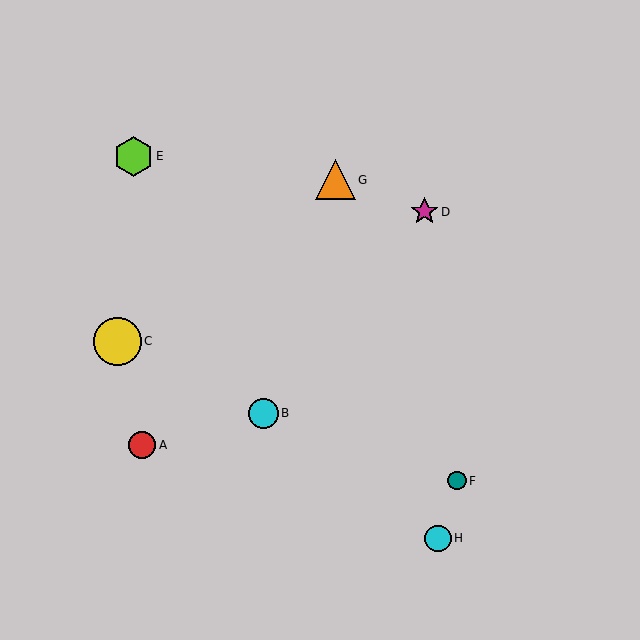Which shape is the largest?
The yellow circle (labeled C) is the largest.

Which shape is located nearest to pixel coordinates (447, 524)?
The cyan circle (labeled H) at (438, 538) is nearest to that location.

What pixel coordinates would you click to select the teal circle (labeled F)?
Click at (457, 481) to select the teal circle F.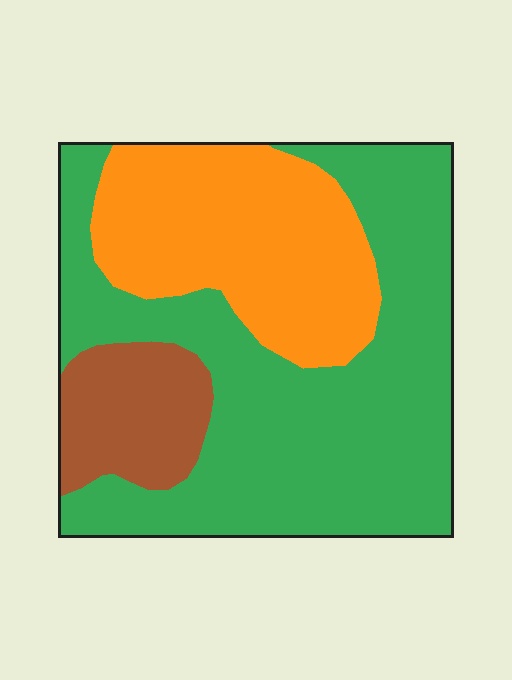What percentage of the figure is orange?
Orange takes up about one third (1/3) of the figure.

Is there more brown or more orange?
Orange.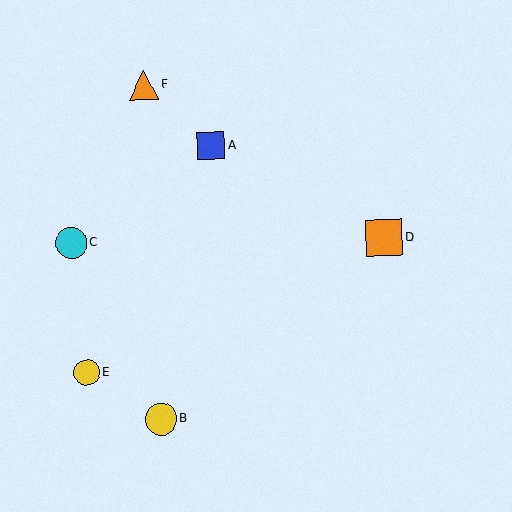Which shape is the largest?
The orange square (labeled D) is the largest.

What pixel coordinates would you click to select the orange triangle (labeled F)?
Click at (144, 85) to select the orange triangle F.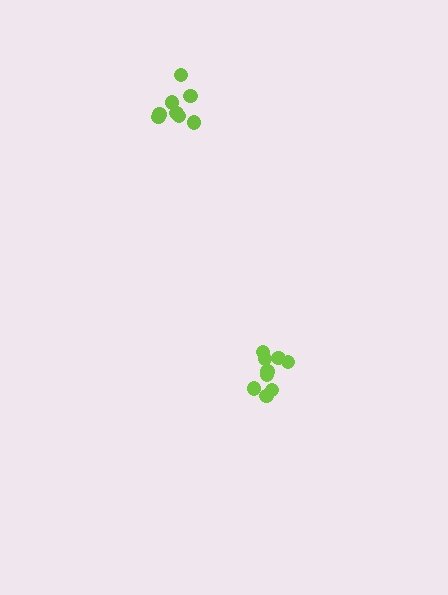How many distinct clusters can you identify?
There are 2 distinct clusters.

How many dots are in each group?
Group 1: 9 dots, Group 2: 8 dots (17 total).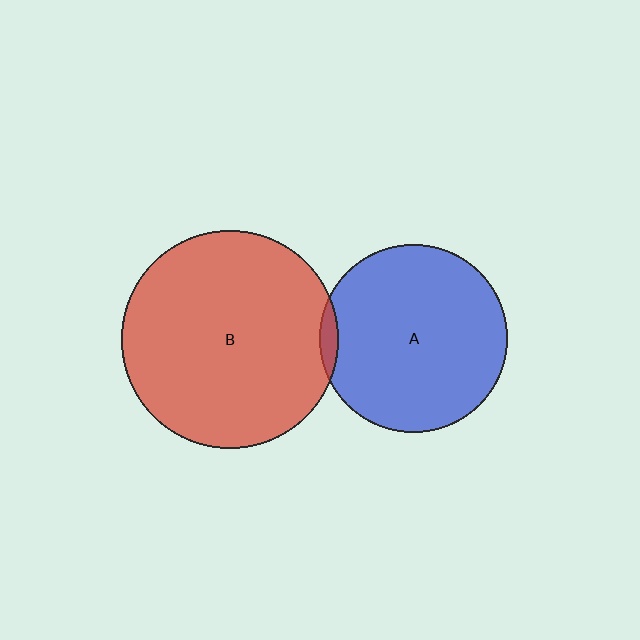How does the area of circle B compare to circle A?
Approximately 1.3 times.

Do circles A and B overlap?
Yes.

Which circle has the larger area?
Circle B (red).